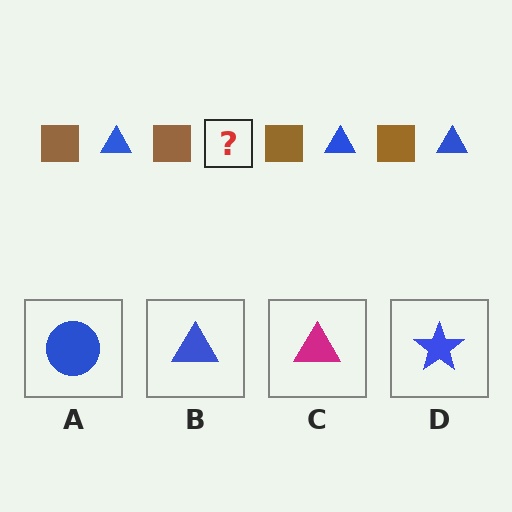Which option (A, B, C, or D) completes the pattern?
B.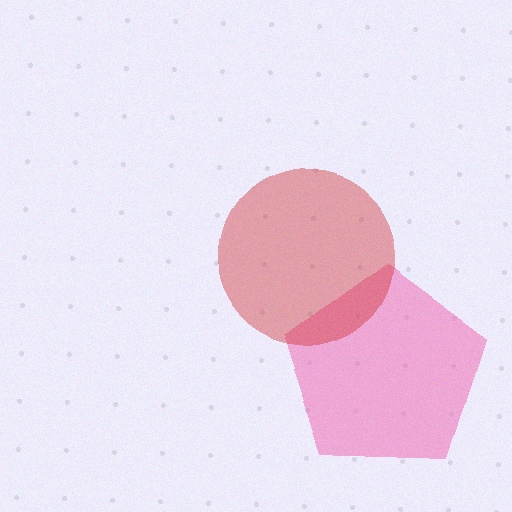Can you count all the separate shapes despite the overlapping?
Yes, there are 2 separate shapes.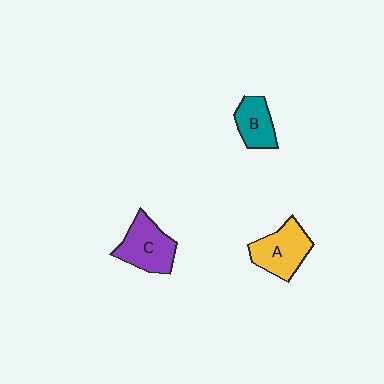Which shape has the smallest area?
Shape B (teal).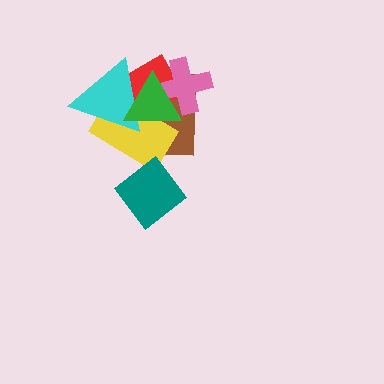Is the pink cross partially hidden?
Yes, it is partially covered by another shape.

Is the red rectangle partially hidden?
Yes, it is partially covered by another shape.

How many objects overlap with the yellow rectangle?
5 objects overlap with the yellow rectangle.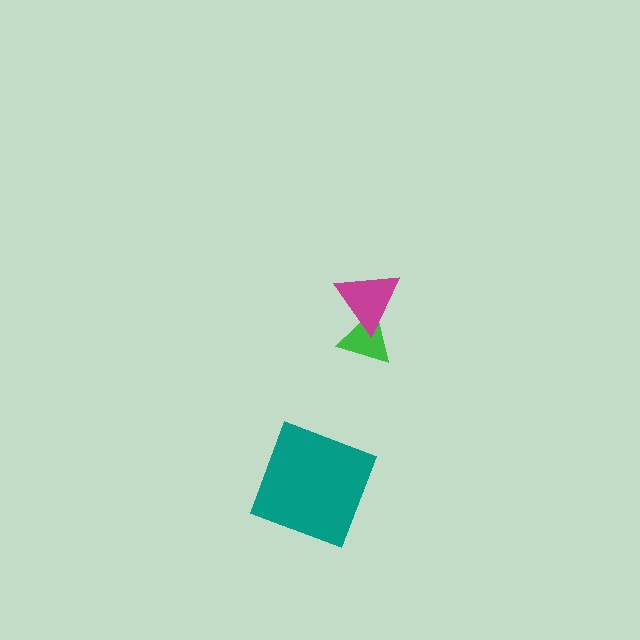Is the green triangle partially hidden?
Yes, it is partially covered by another shape.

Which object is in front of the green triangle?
The magenta triangle is in front of the green triangle.